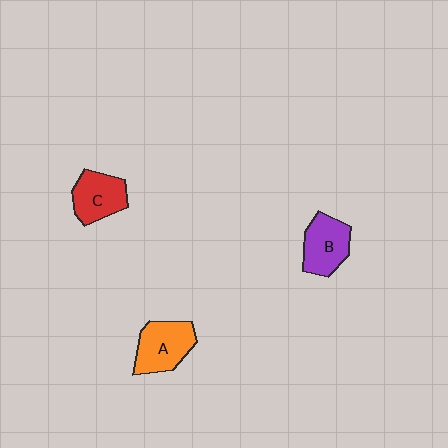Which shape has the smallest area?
Shape C (red).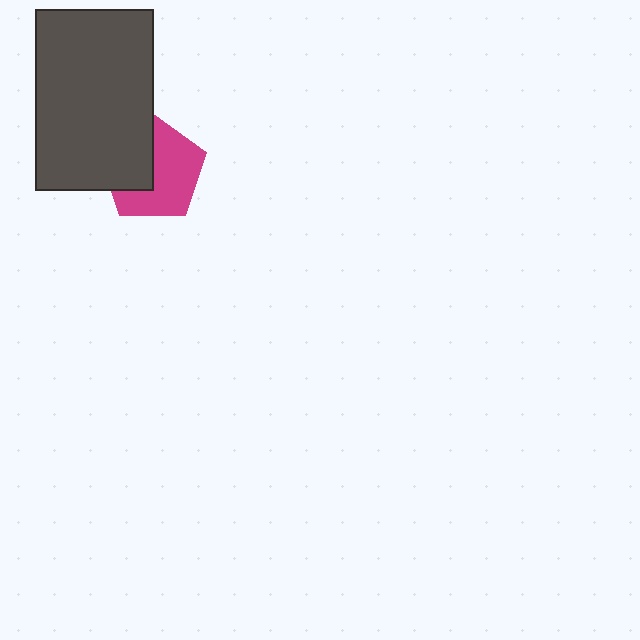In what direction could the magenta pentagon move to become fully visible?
The magenta pentagon could move right. That would shift it out from behind the dark gray rectangle entirely.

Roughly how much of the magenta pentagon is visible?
About half of it is visible (roughly 61%).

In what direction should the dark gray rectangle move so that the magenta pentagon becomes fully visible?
The dark gray rectangle should move left. That is the shortest direction to clear the overlap and leave the magenta pentagon fully visible.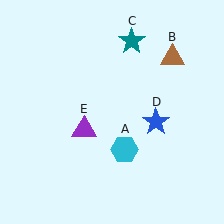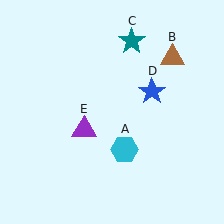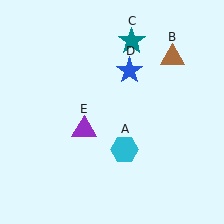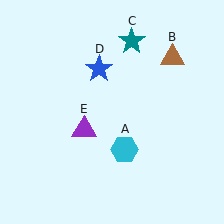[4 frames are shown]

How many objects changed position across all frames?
1 object changed position: blue star (object D).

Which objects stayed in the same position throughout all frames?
Cyan hexagon (object A) and brown triangle (object B) and teal star (object C) and purple triangle (object E) remained stationary.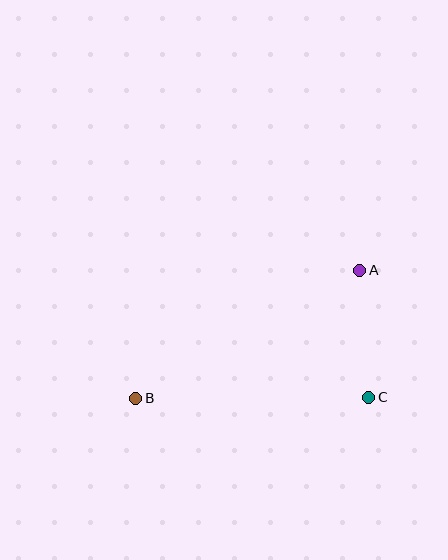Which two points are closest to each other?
Points A and C are closest to each other.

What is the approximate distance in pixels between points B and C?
The distance between B and C is approximately 233 pixels.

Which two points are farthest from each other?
Points A and B are farthest from each other.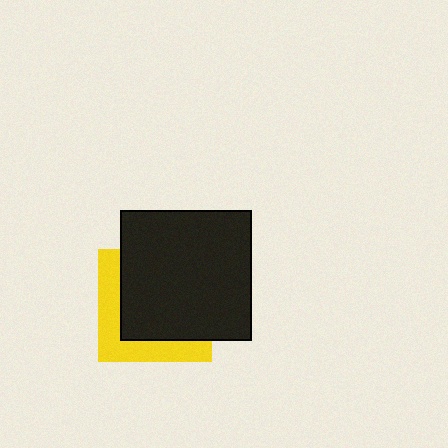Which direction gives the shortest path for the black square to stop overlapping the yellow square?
Moving toward the upper-right gives the shortest separation.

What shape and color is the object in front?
The object in front is a black square.